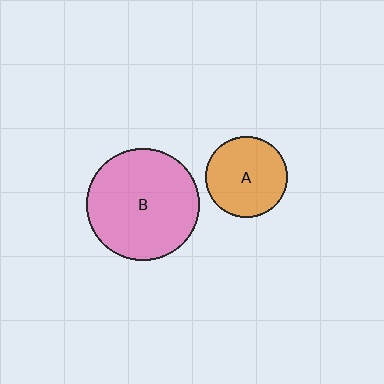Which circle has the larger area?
Circle B (pink).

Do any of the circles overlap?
No, none of the circles overlap.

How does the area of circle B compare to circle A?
Approximately 1.9 times.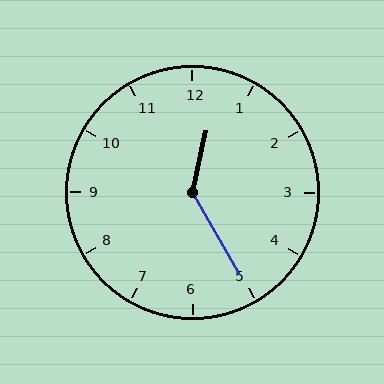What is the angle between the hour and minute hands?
Approximately 138 degrees.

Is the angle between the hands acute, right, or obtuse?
It is obtuse.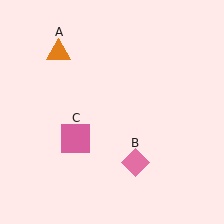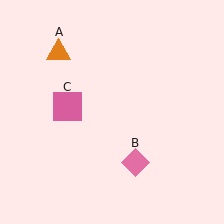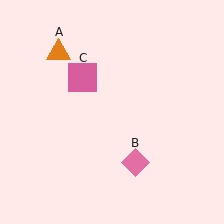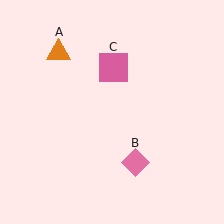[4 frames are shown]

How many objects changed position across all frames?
1 object changed position: pink square (object C).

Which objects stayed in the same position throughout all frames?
Orange triangle (object A) and pink diamond (object B) remained stationary.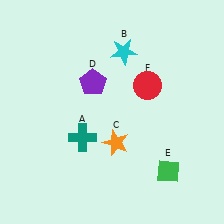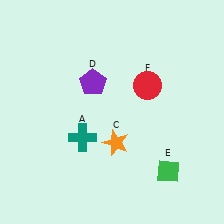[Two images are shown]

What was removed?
The cyan star (B) was removed in Image 2.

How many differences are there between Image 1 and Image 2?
There is 1 difference between the two images.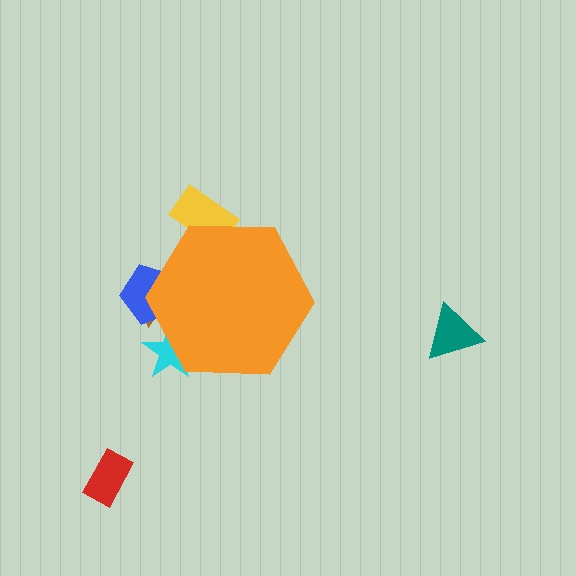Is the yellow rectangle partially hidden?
Yes, the yellow rectangle is partially hidden behind the orange hexagon.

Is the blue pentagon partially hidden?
Yes, the blue pentagon is partially hidden behind the orange hexagon.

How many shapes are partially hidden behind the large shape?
4 shapes are partially hidden.